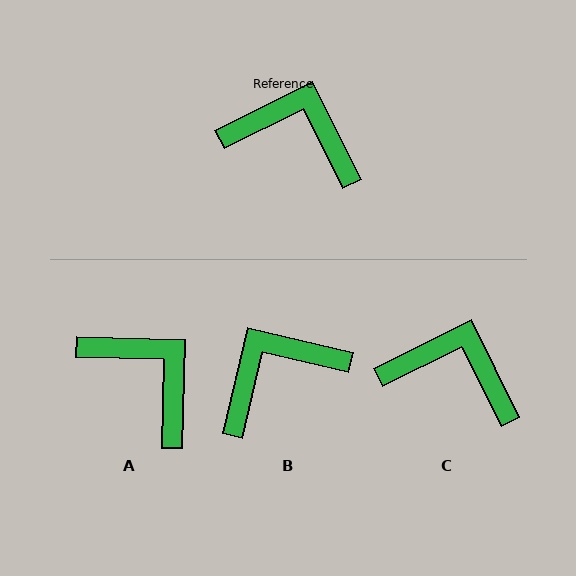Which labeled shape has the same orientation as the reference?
C.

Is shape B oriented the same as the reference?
No, it is off by about 50 degrees.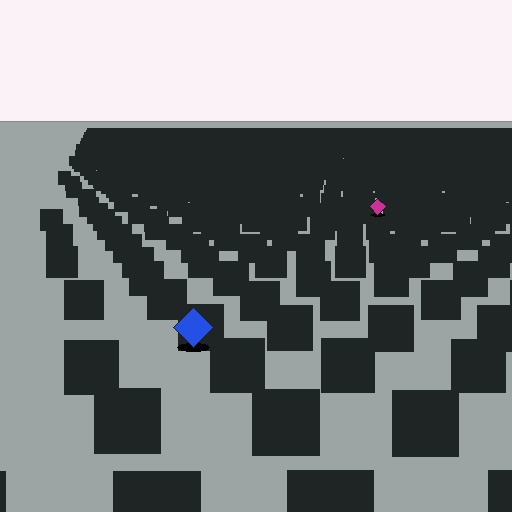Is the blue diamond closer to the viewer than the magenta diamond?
Yes. The blue diamond is closer — you can tell from the texture gradient: the ground texture is coarser near it.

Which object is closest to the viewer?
The blue diamond is closest. The texture marks near it are larger and more spread out.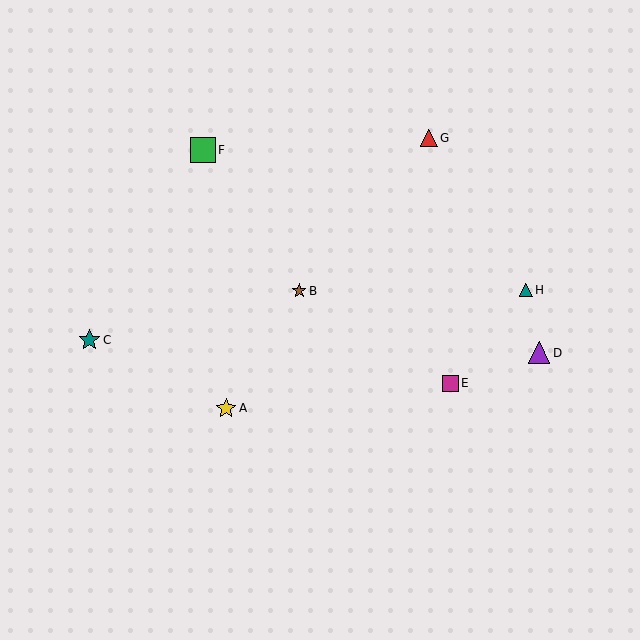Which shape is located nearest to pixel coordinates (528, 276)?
The teal triangle (labeled H) at (526, 290) is nearest to that location.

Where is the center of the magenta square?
The center of the magenta square is at (450, 383).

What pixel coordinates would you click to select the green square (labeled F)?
Click at (203, 150) to select the green square F.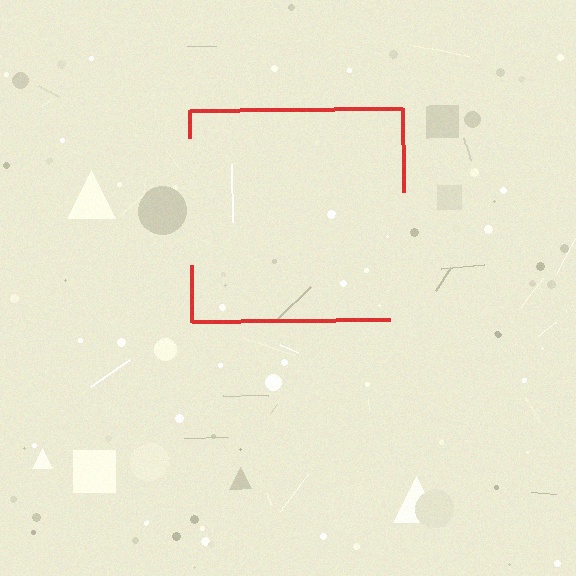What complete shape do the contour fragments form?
The contour fragments form a square.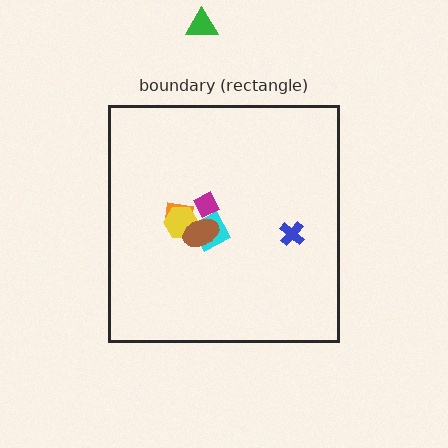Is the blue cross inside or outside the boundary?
Inside.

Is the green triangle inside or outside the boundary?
Outside.